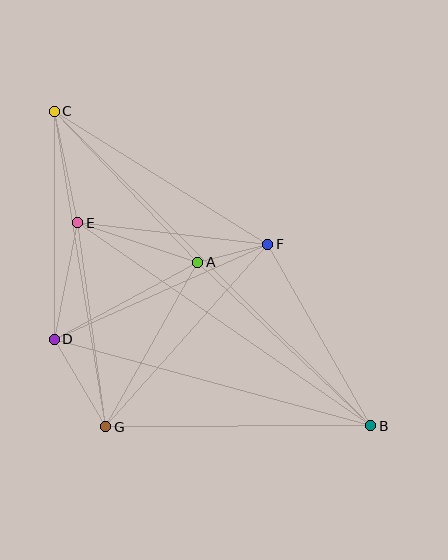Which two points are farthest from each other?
Points B and C are farthest from each other.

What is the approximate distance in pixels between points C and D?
The distance between C and D is approximately 228 pixels.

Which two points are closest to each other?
Points A and F are closest to each other.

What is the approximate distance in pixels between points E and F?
The distance between E and F is approximately 192 pixels.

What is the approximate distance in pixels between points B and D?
The distance between B and D is approximately 328 pixels.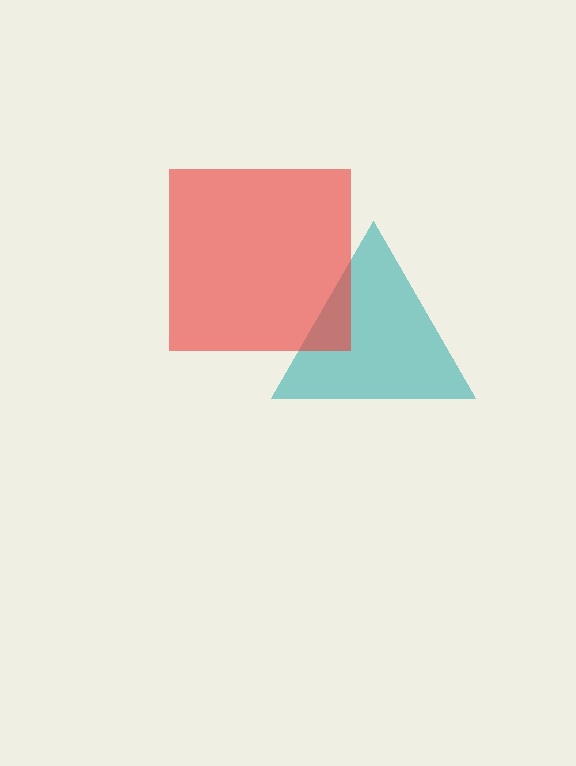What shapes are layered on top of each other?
The layered shapes are: a teal triangle, a red square.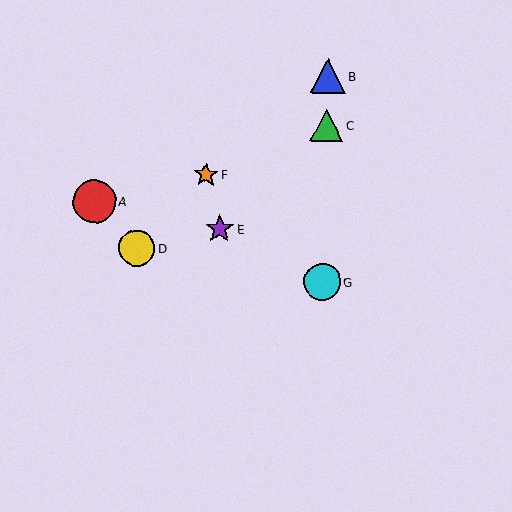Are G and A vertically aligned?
No, G is at x≈322 and A is at x≈94.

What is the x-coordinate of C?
Object C is at x≈327.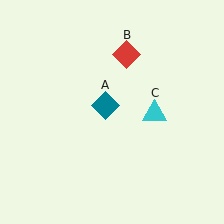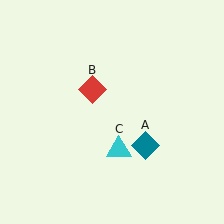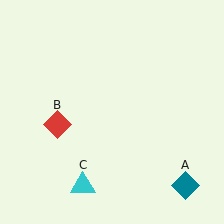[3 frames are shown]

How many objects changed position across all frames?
3 objects changed position: teal diamond (object A), red diamond (object B), cyan triangle (object C).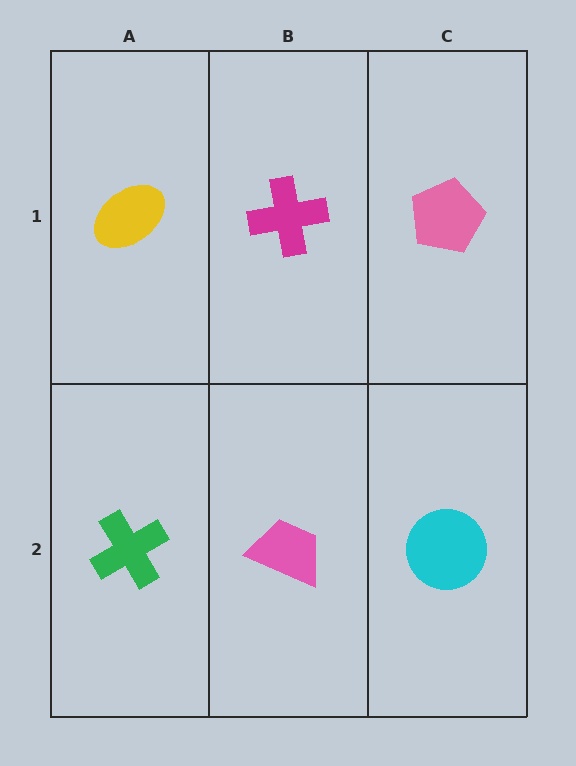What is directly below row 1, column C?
A cyan circle.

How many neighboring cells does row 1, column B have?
3.